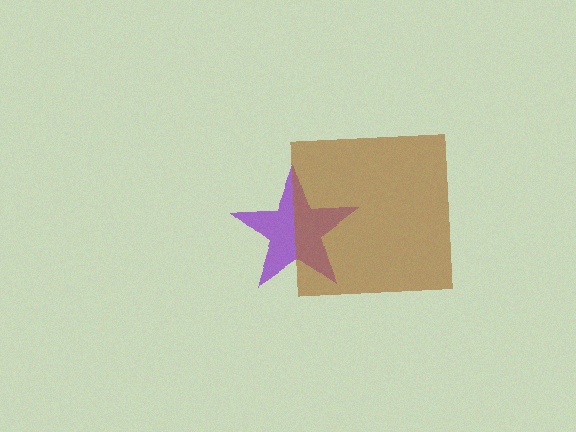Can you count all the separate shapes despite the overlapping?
Yes, there are 2 separate shapes.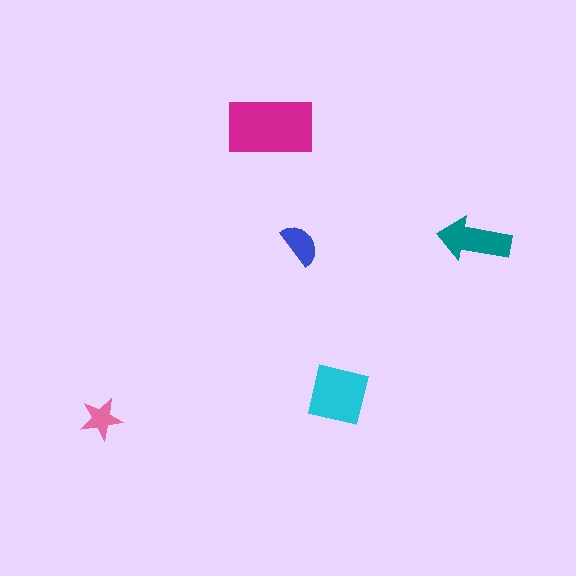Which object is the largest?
The magenta rectangle.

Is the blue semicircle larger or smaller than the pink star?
Larger.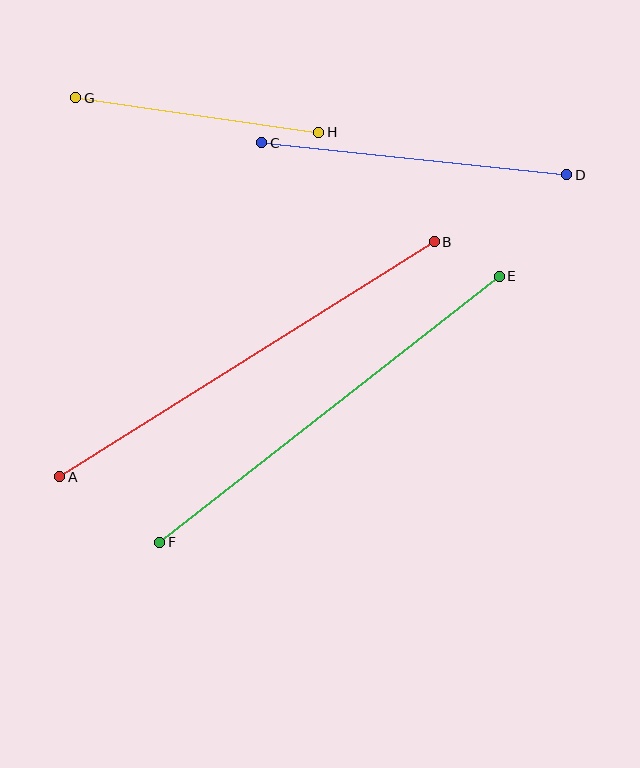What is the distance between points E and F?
The distance is approximately 431 pixels.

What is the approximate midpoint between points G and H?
The midpoint is at approximately (197, 115) pixels.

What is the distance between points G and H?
The distance is approximately 246 pixels.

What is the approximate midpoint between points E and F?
The midpoint is at approximately (329, 409) pixels.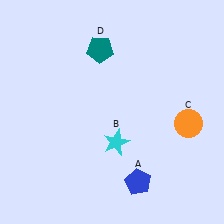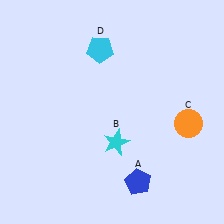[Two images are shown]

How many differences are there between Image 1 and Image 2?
There is 1 difference between the two images.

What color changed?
The pentagon (D) changed from teal in Image 1 to cyan in Image 2.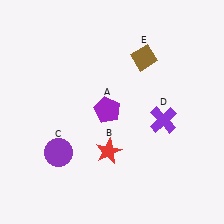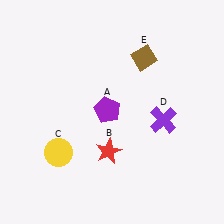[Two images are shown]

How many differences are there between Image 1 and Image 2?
There is 1 difference between the two images.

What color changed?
The circle (C) changed from purple in Image 1 to yellow in Image 2.